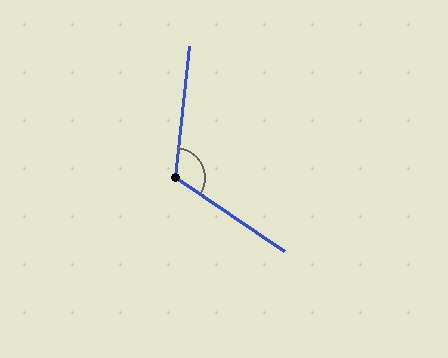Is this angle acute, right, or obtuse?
It is obtuse.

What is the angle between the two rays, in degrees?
Approximately 118 degrees.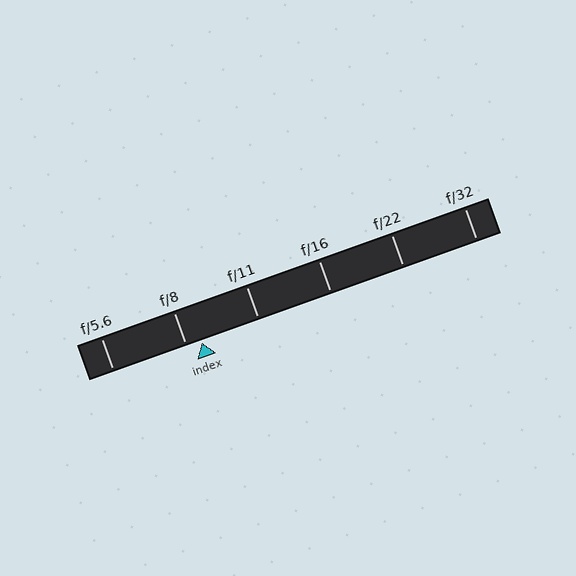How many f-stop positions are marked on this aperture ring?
There are 6 f-stop positions marked.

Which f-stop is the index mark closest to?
The index mark is closest to f/8.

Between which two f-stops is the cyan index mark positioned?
The index mark is between f/8 and f/11.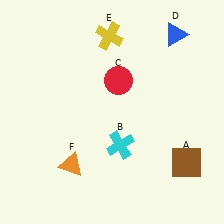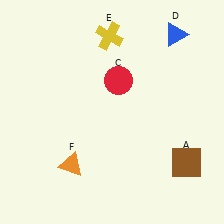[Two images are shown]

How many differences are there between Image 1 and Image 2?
There is 1 difference between the two images.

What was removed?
The cyan cross (B) was removed in Image 2.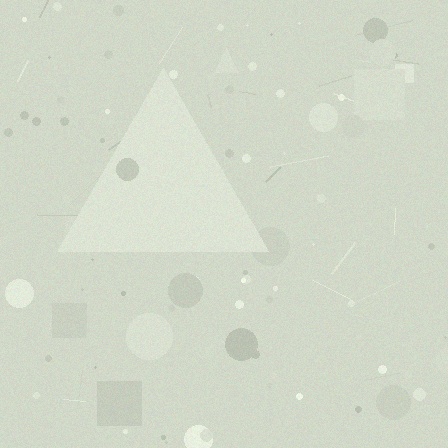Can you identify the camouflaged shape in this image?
The camouflaged shape is a triangle.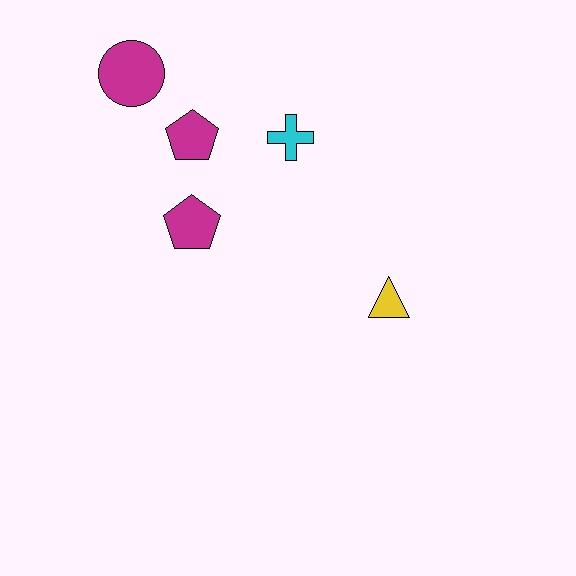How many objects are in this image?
There are 5 objects.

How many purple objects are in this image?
There are no purple objects.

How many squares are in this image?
There are no squares.